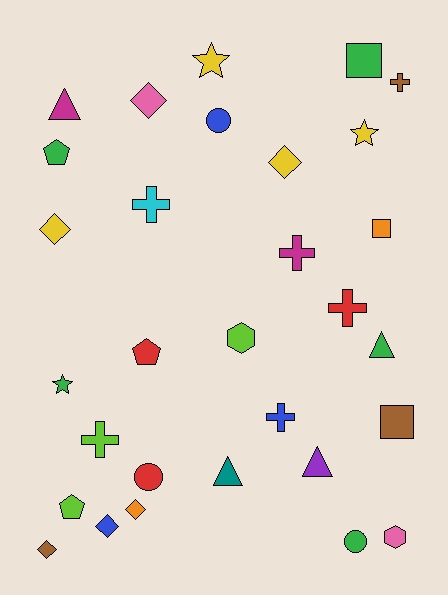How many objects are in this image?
There are 30 objects.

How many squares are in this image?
There are 3 squares.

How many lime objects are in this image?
There are 3 lime objects.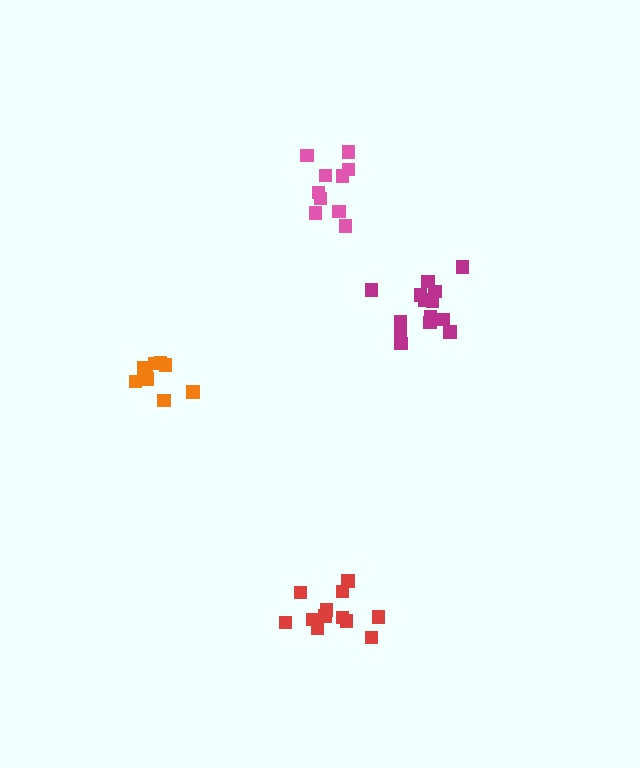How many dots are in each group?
Group 1: 10 dots, Group 2: 10 dots, Group 3: 12 dots, Group 4: 14 dots (46 total).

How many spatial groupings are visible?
There are 4 spatial groupings.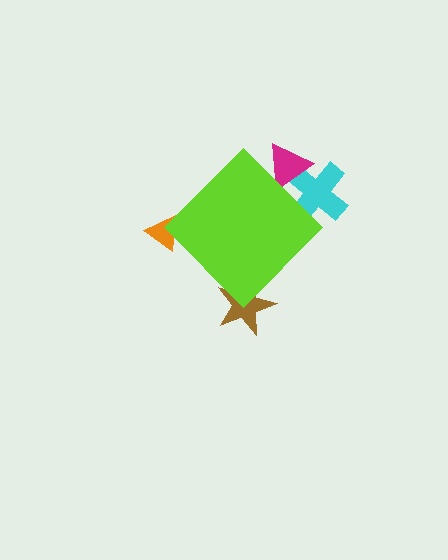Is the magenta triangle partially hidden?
Yes, the magenta triangle is partially hidden behind the lime diamond.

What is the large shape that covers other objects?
A lime diamond.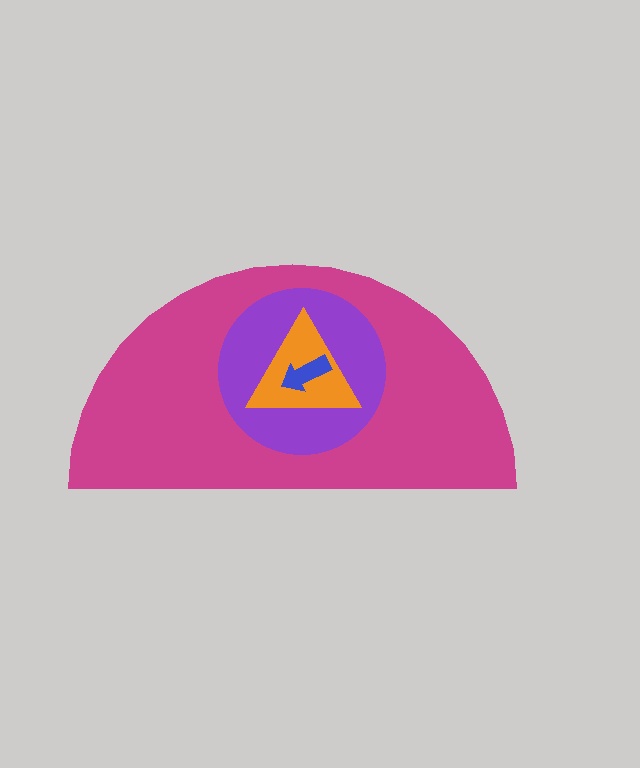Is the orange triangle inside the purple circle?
Yes.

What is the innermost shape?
The blue arrow.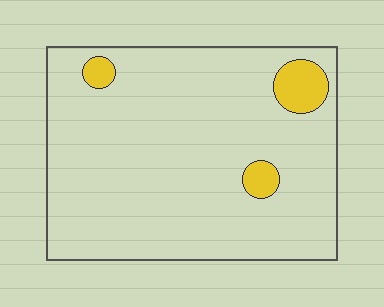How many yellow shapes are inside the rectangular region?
3.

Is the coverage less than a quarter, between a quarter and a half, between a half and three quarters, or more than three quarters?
Less than a quarter.